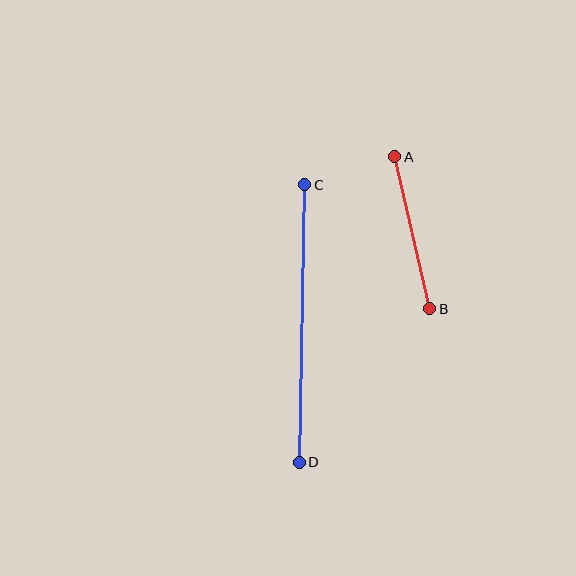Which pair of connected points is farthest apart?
Points C and D are farthest apart.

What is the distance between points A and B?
The distance is approximately 156 pixels.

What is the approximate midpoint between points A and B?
The midpoint is at approximately (412, 233) pixels.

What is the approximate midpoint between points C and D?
The midpoint is at approximately (302, 323) pixels.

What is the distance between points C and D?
The distance is approximately 278 pixels.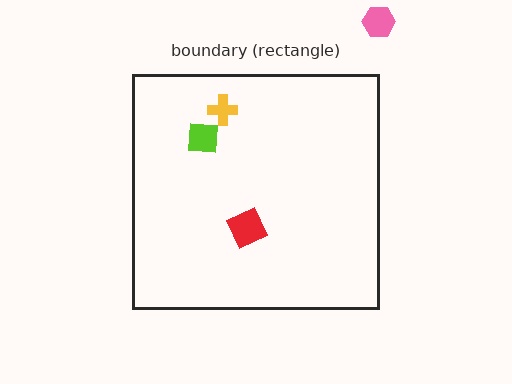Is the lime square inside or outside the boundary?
Inside.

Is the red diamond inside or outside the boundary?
Inside.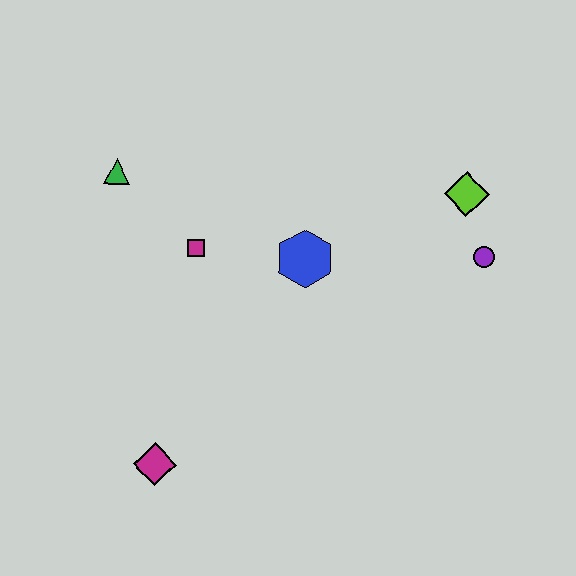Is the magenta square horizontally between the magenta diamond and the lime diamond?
Yes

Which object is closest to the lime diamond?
The purple circle is closest to the lime diamond.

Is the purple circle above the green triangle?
No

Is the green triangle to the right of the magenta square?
No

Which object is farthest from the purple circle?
The magenta diamond is farthest from the purple circle.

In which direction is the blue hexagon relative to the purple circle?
The blue hexagon is to the left of the purple circle.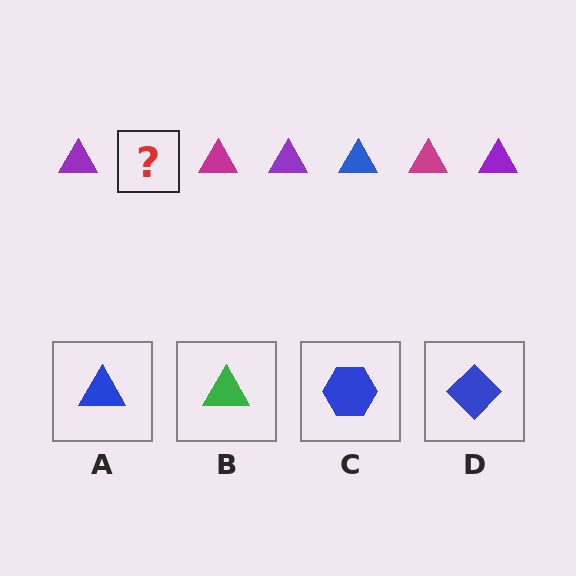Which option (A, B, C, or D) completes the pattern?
A.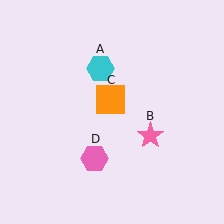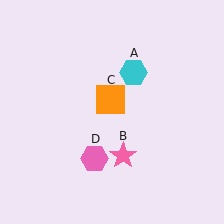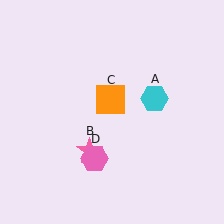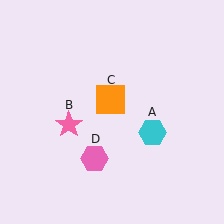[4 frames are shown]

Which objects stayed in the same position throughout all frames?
Orange square (object C) and pink hexagon (object D) remained stationary.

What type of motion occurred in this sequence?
The cyan hexagon (object A), pink star (object B) rotated clockwise around the center of the scene.